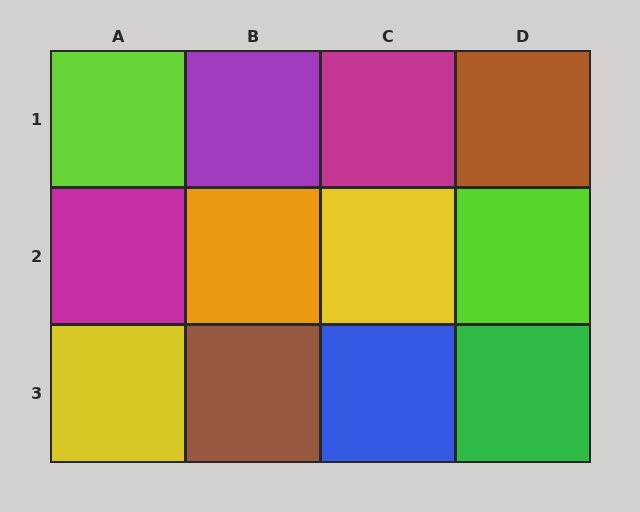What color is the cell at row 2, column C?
Yellow.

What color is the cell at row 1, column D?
Brown.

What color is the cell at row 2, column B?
Orange.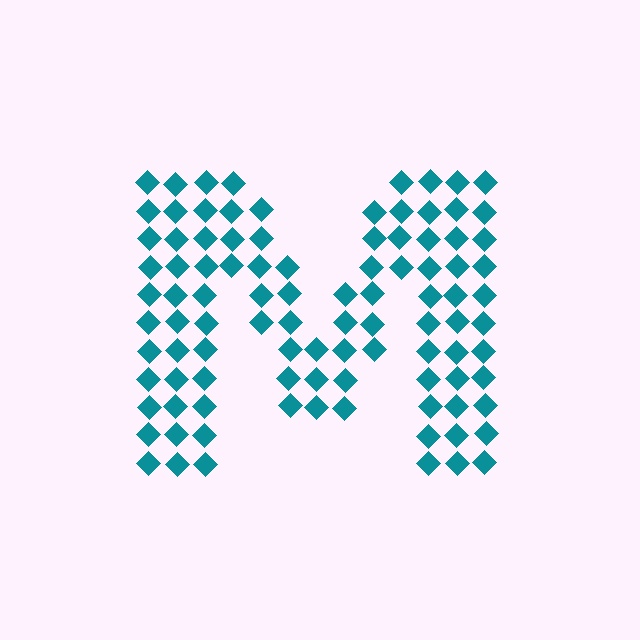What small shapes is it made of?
It is made of small diamonds.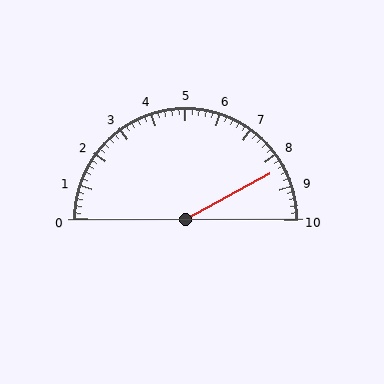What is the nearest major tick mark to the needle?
The nearest major tick mark is 8.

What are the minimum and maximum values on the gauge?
The gauge ranges from 0 to 10.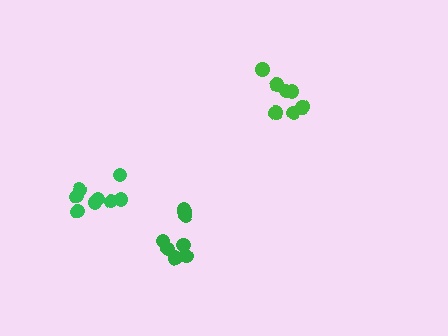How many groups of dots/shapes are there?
There are 3 groups.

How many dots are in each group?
Group 1: 8 dots, Group 2: 8 dots, Group 3: 7 dots (23 total).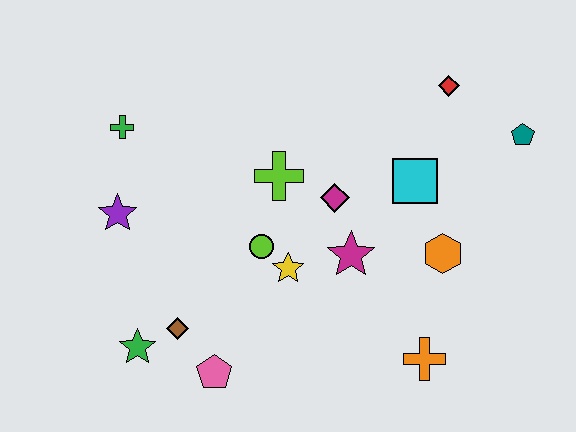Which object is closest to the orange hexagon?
The cyan square is closest to the orange hexagon.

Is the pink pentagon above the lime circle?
No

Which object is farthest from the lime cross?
The teal pentagon is farthest from the lime cross.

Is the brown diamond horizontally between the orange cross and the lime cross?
No